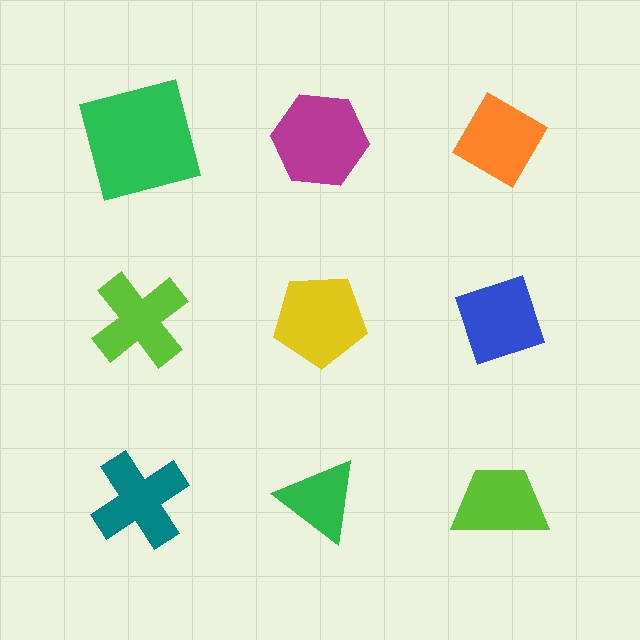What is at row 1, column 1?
A green square.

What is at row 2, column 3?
A blue diamond.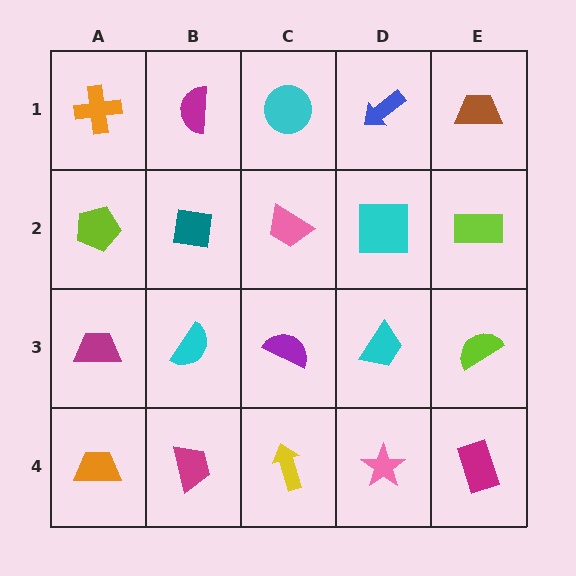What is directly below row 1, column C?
A pink trapezoid.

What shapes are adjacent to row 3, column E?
A lime rectangle (row 2, column E), a magenta rectangle (row 4, column E), a cyan trapezoid (row 3, column D).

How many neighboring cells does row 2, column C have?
4.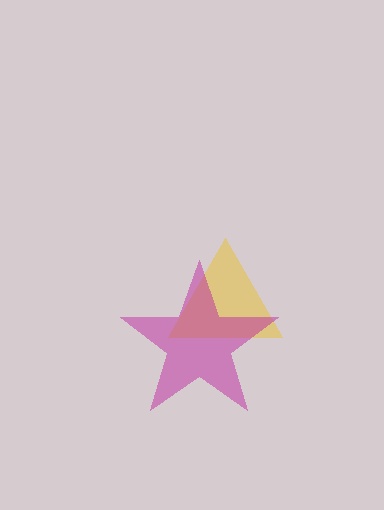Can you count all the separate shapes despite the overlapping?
Yes, there are 2 separate shapes.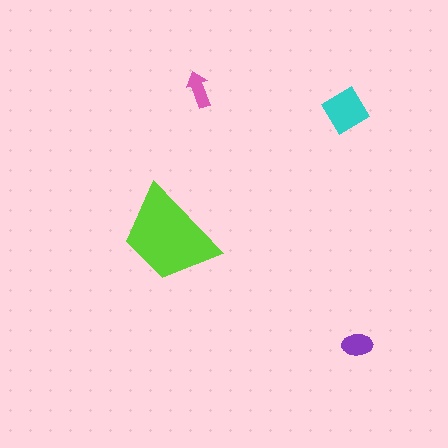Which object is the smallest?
The pink arrow.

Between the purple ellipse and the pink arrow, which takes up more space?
The purple ellipse.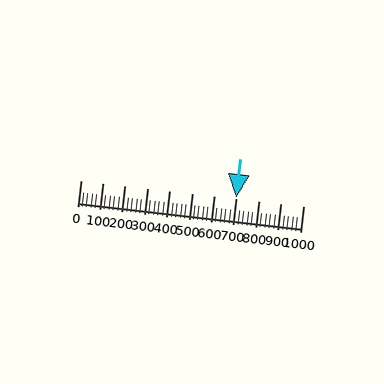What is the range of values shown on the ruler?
The ruler shows values from 0 to 1000.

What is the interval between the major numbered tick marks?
The major tick marks are spaced 100 units apart.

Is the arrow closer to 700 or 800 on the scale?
The arrow is closer to 700.